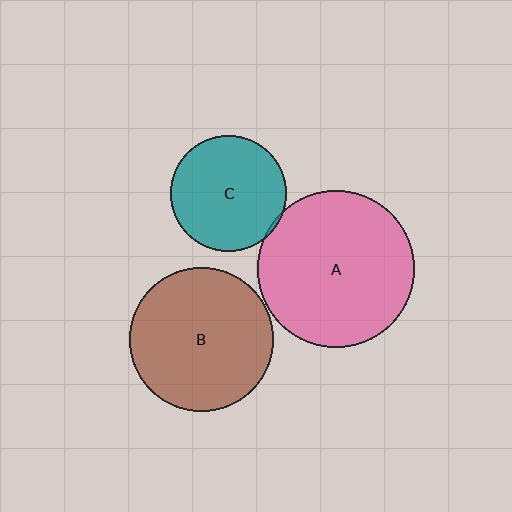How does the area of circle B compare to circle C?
Approximately 1.5 times.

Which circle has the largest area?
Circle A (pink).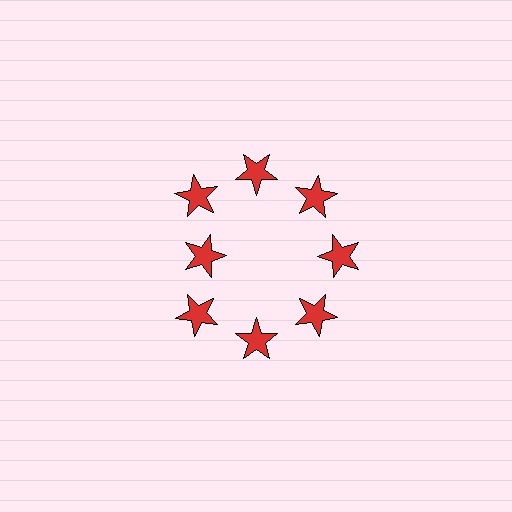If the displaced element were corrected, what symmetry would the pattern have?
It would have 8-fold rotational symmetry — the pattern would map onto itself every 45 degrees.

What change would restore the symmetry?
The symmetry would be restored by moving it outward, back onto the ring so that all 8 stars sit at equal angles and equal distance from the center.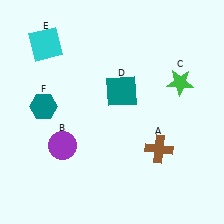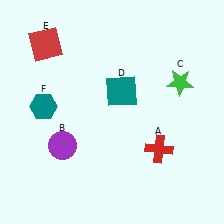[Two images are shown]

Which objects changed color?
A changed from brown to red. E changed from cyan to red.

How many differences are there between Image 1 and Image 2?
There are 2 differences between the two images.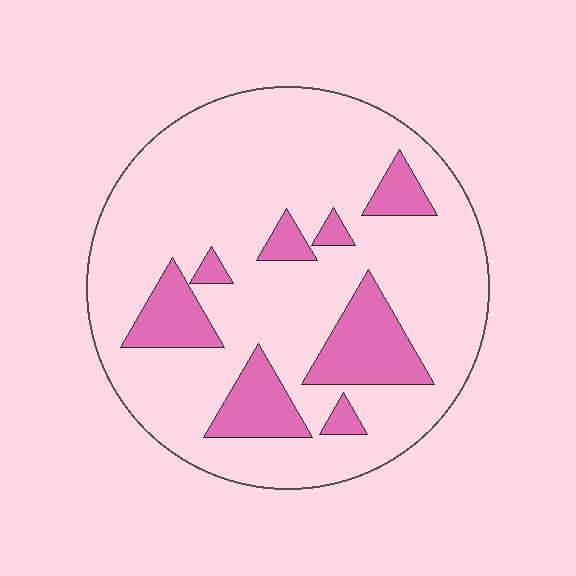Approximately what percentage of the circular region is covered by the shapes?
Approximately 20%.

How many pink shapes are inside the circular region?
8.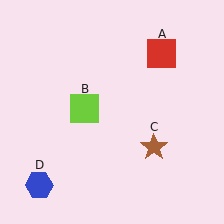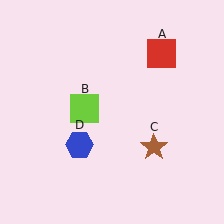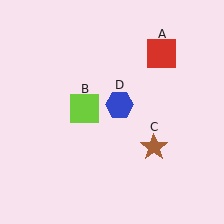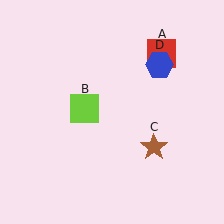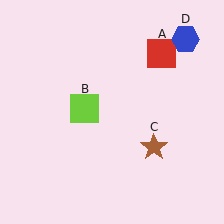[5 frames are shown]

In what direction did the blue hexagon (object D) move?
The blue hexagon (object D) moved up and to the right.